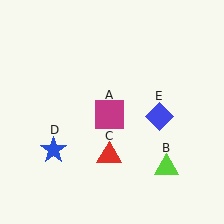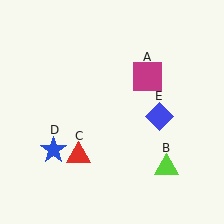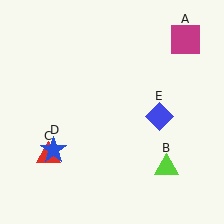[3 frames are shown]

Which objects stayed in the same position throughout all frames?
Lime triangle (object B) and blue star (object D) and blue diamond (object E) remained stationary.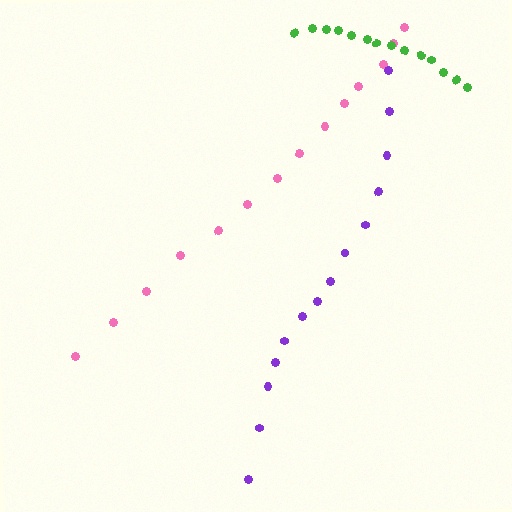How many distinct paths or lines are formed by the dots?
There are 3 distinct paths.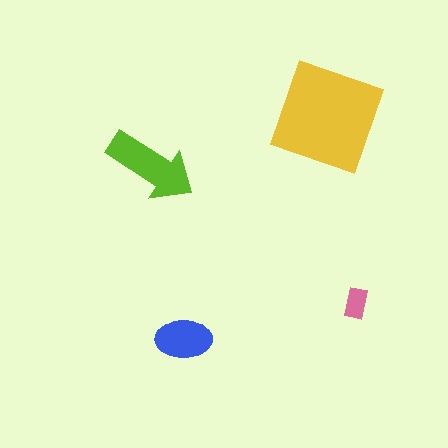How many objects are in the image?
There are 4 objects in the image.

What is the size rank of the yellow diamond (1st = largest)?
1st.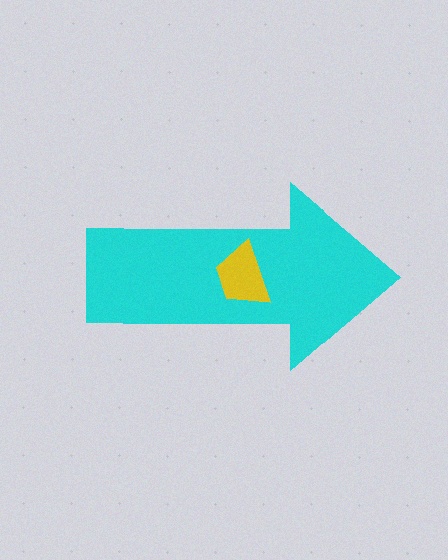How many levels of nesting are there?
2.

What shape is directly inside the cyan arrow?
The yellow trapezoid.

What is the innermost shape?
The yellow trapezoid.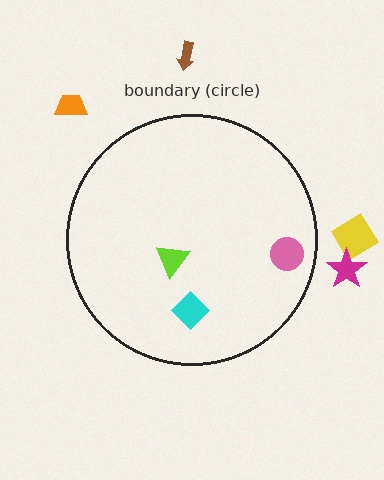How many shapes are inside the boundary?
3 inside, 4 outside.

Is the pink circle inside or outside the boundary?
Inside.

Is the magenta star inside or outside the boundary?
Outside.